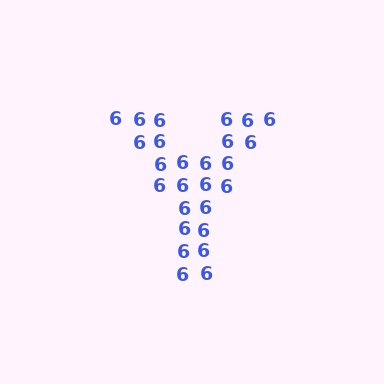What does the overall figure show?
The overall figure shows the letter Y.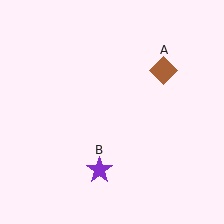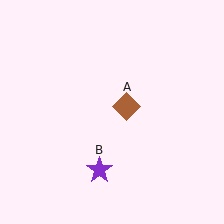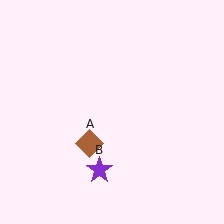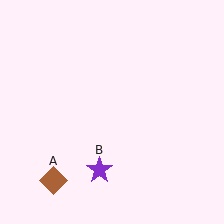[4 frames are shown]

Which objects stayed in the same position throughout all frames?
Purple star (object B) remained stationary.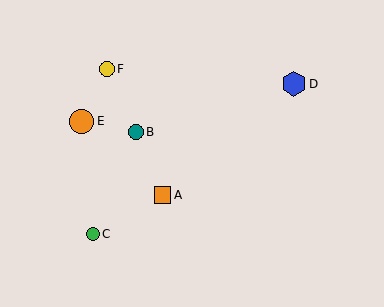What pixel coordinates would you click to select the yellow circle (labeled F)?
Click at (107, 69) to select the yellow circle F.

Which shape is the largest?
The blue hexagon (labeled D) is the largest.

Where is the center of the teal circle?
The center of the teal circle is at (136, 132).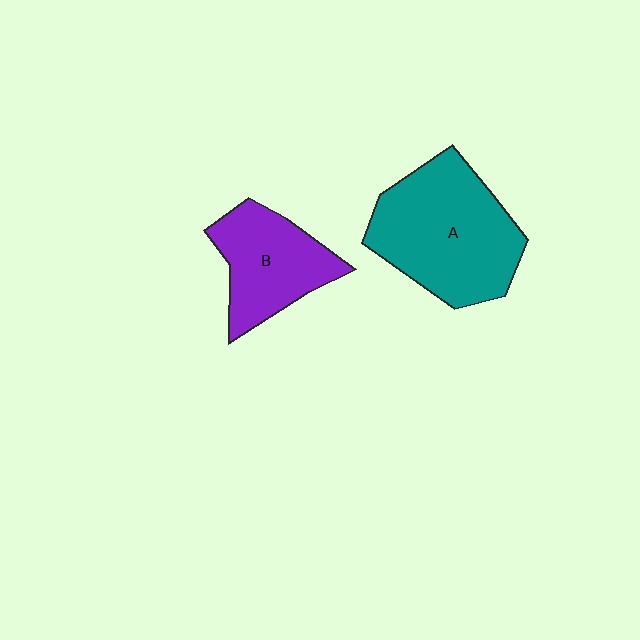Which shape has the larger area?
Shape A (teal).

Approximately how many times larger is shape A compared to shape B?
Approximately 1.6 times.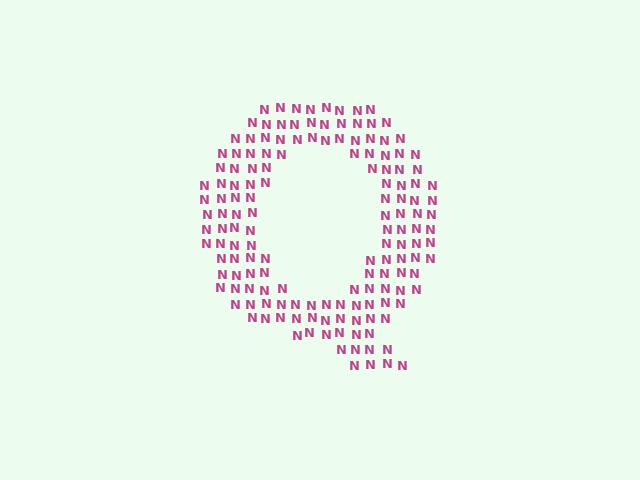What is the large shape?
The large shape is the letter Q.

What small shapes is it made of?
It is made of small letter N's.